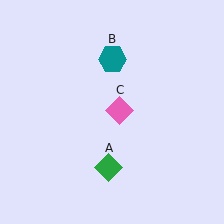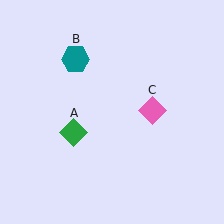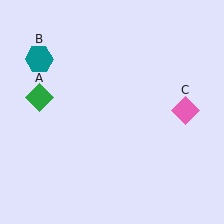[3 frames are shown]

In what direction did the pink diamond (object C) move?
The pink diamond (object C) moved right.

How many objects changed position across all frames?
3 objects changed position: green diamond (object A), teal hexagon (object B), pink diamond (object C).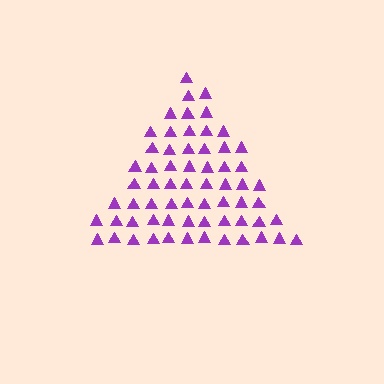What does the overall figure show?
The overall figure shows a triangle.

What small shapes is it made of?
It is made of small triangles.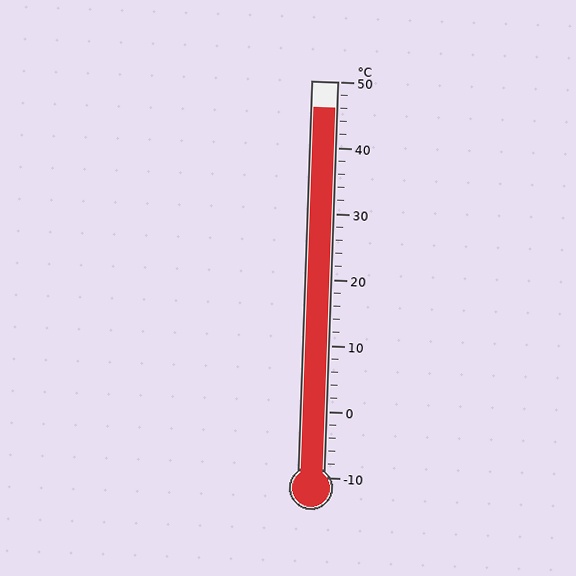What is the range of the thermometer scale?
The thermometer scale ranges from -10°C to 50°C.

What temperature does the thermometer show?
The thermometer shows approximately 46°C.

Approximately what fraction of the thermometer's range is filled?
The thermometer is filled to approximately 95% of its range.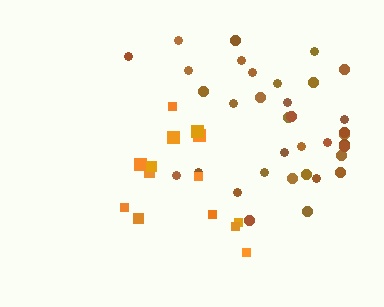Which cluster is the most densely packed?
Brown.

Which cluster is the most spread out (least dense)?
Orange.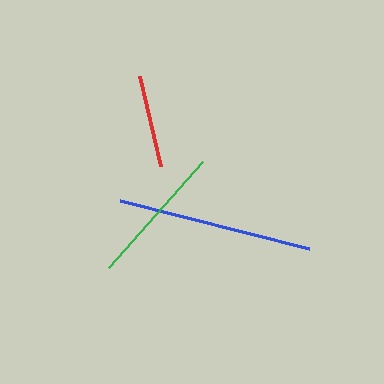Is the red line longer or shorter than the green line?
The green line is longer than the red line.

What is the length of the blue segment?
The blue segment is approximately 196 pixels long.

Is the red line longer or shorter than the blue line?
The blue line is longer than the red line.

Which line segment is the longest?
The blue line is the longest at approximately 196 pixels.